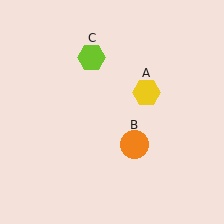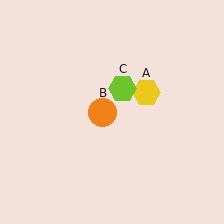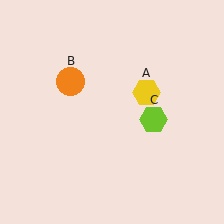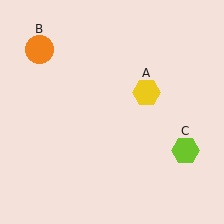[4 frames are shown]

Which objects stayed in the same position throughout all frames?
Yellow hexagon (object A) remained stationary.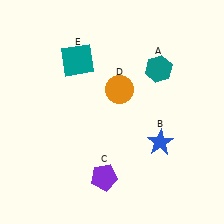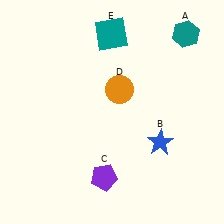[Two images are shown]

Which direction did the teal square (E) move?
The teal square (E) moved right.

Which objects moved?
The objects that moved are: the teal hexagon (A), the teal square (E).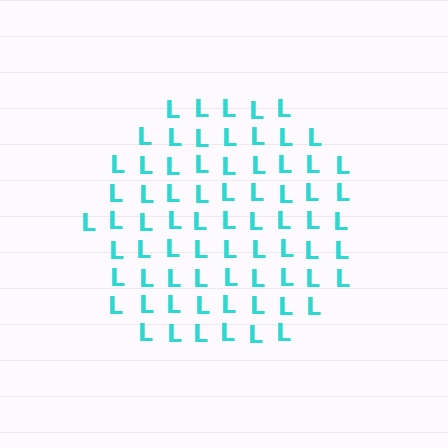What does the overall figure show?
The overall figure shows a circle.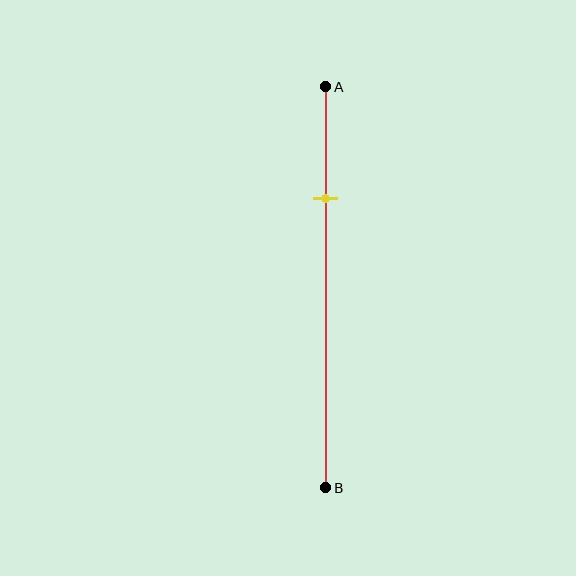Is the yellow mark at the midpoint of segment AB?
No, the mark is at about 30% from A, not at the 50% midpoint.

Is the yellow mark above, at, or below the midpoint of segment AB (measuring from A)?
The yellow mark is above the midpoint of segment AB.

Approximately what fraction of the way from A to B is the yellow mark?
The yellow mark is approximately 30% of the way from A to B.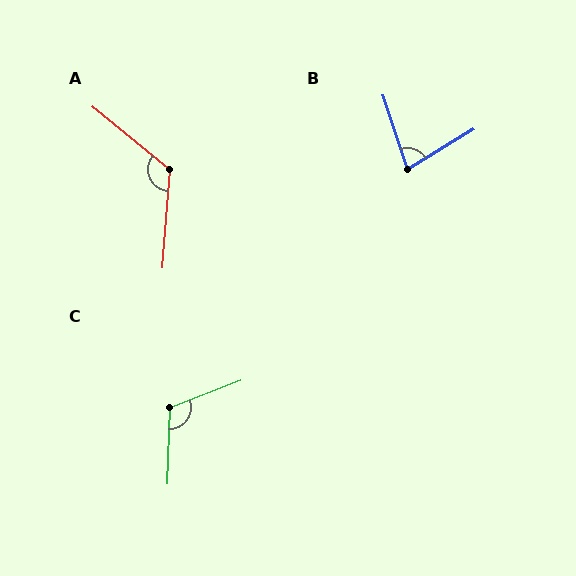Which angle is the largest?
A, at approximately 125 degrees.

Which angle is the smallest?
B, at approximately 76 degrees.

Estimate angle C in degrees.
Approximately 113 degrees.